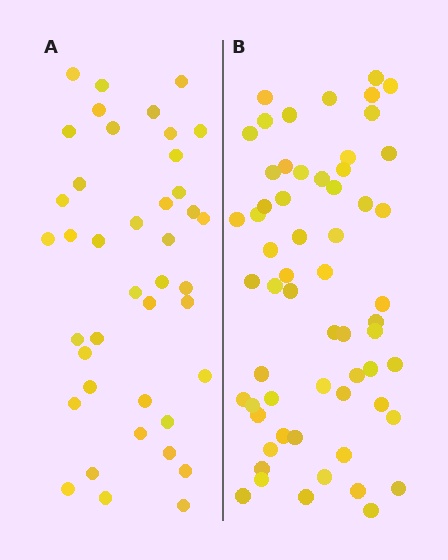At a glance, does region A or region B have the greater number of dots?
Region B (the right region) has more dots.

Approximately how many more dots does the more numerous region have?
Region B has approximately 20 more dots than region A.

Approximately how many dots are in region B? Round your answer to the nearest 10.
About 60 dots.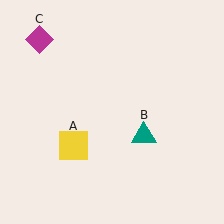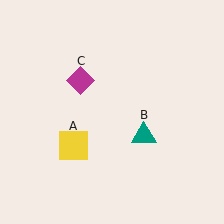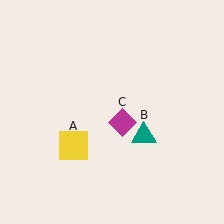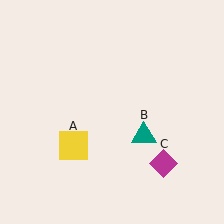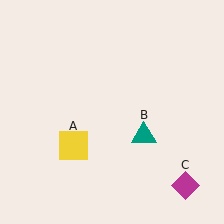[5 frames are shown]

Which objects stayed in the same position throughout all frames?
Yellow square (object A) and teal triangle (object B) remained stationary.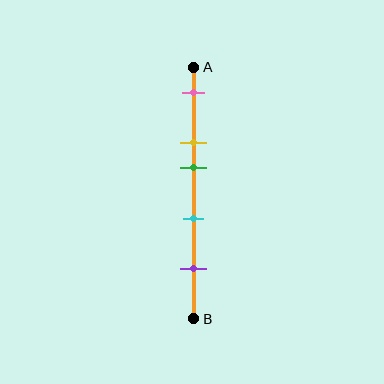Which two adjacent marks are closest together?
The yellow and green marks are the closest adjacent pair.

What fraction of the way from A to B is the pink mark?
The pink mark is approximately 10% (0.1) of the way from A to B.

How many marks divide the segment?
There are 5 marks dividing the segment.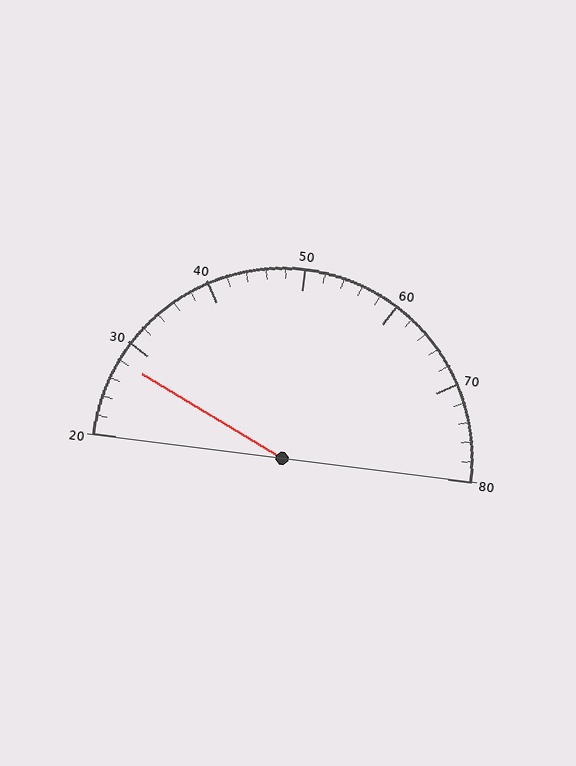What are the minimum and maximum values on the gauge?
The gauge ranges from 20 to 80.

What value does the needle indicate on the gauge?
The needle indicates approximately 28.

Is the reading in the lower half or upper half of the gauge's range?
The reading is in the lower half of the range (20 to 80).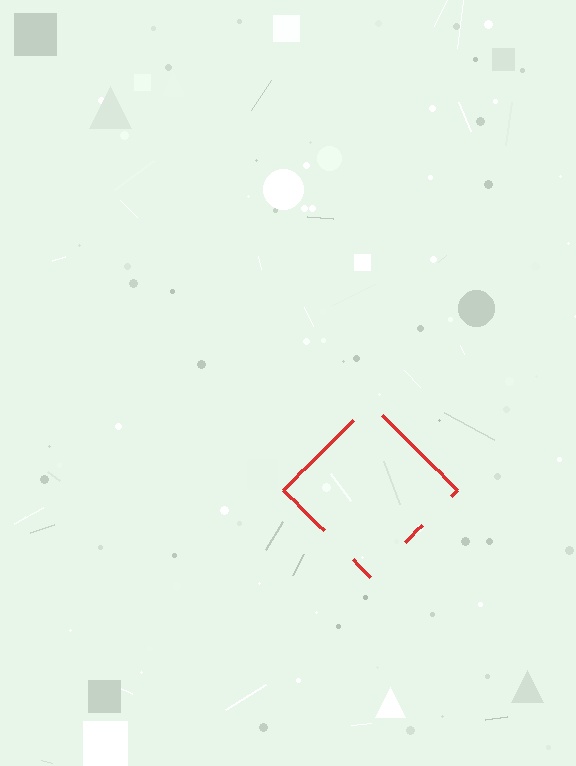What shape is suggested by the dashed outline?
The dashed outline suggests a diamond.